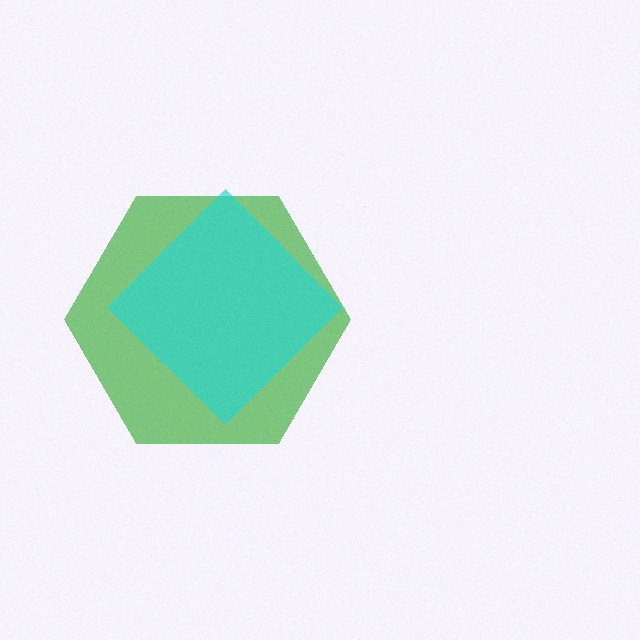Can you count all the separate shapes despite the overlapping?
Yes, there are 2 separate shapes.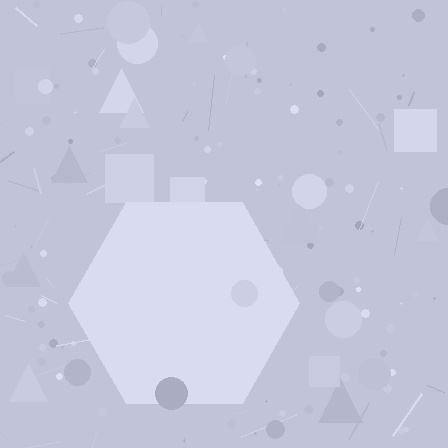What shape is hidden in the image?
A hexagon is hidden in the image.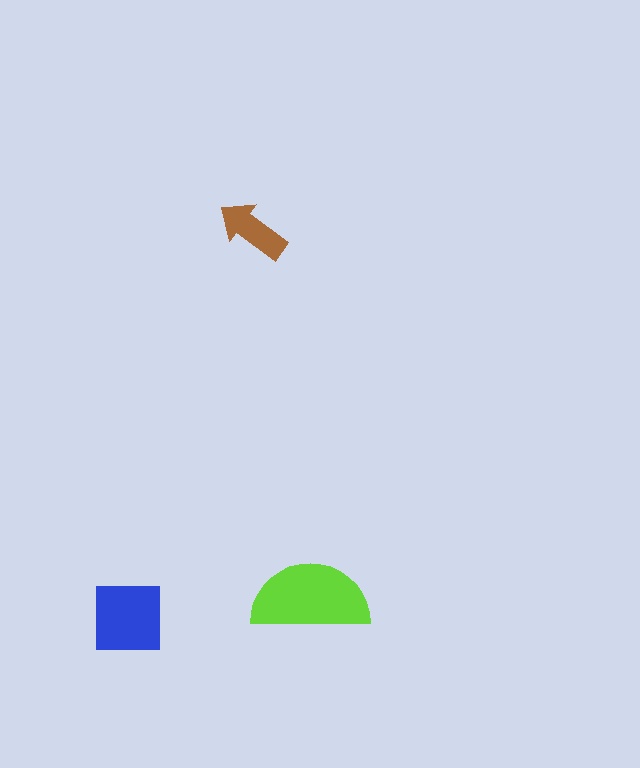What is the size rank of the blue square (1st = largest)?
2nd.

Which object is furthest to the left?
The blue square is leftmost.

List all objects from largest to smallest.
The lime semicircle, the blue square, the brown arrow.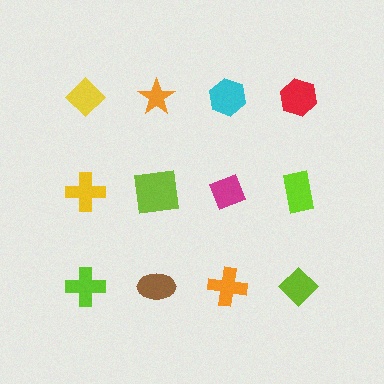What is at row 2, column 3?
A magenta diamond.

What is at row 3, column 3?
An orange cross.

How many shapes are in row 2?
4 shapes.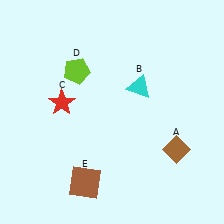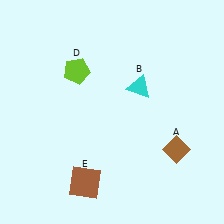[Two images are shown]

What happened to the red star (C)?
The red star (C) was removed in Image 2. It was in the top-left area of Image 1.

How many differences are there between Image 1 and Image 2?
There is 1 difference between the two images.